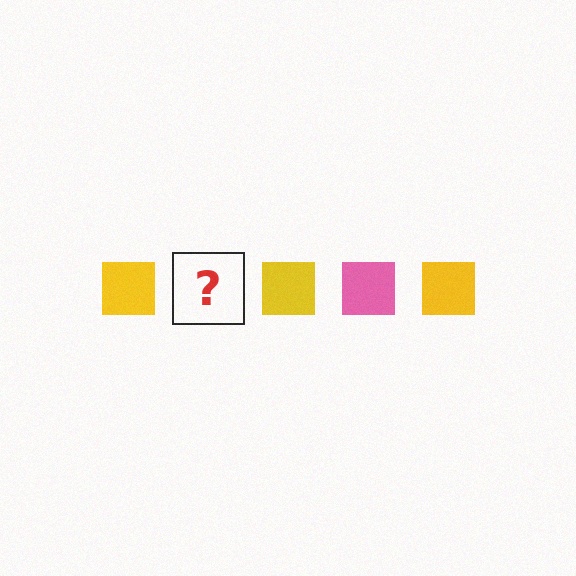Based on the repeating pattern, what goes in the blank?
The blank should be a pink square.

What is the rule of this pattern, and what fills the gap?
The rule is that the pattern cycles through yellow, pink squares. The gap should be filled with a pink square.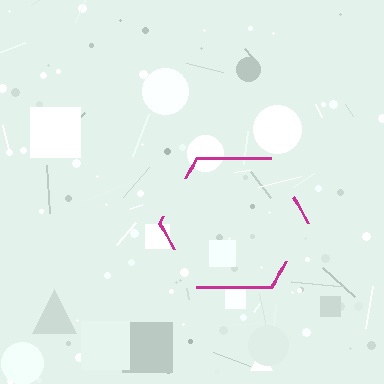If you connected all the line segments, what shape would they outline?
They would outline a hexagon.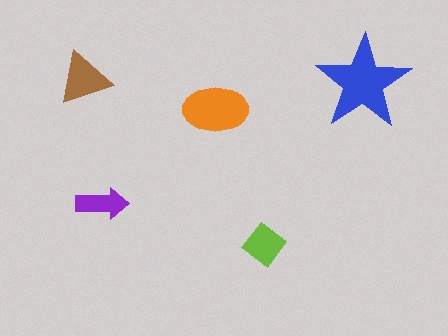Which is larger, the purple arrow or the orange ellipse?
The orange ellipse.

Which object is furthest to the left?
The brown triangle is leftmost.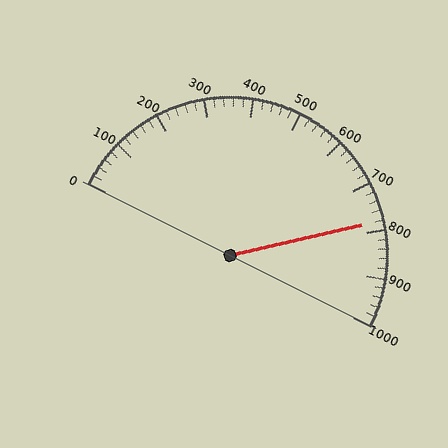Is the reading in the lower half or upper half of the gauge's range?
The reading is in the upper half of the range (0 to 1000).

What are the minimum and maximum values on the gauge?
The gauge ranges from 0 to 1000.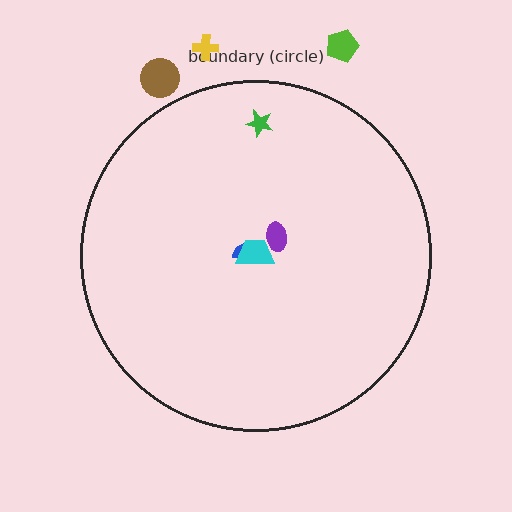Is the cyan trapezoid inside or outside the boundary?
Inside.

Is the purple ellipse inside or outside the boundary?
Inside.